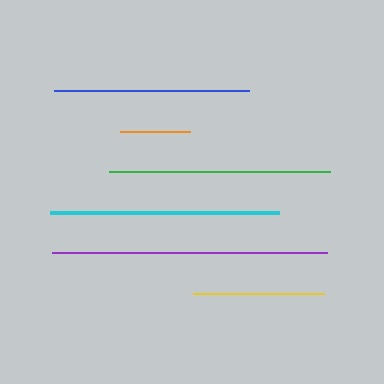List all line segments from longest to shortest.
From longest to shortest: purple, cyan, green, blue, yellow, orange.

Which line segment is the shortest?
The orange line is the shortest at approximately 70 pixels.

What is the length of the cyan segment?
The cyan segment is approximately 228 pixels long.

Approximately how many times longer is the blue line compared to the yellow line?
The blue line is approximately 1.5 times the length of the yellow line.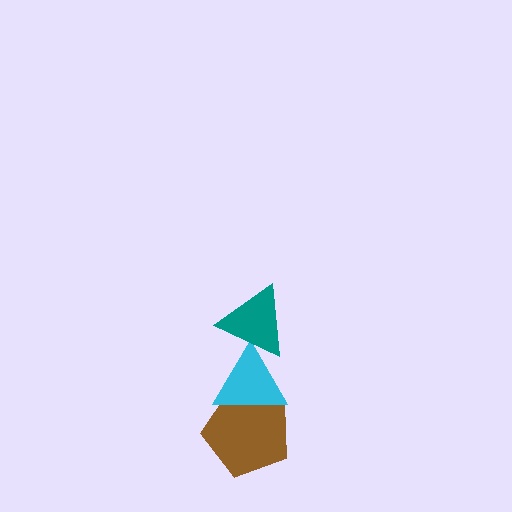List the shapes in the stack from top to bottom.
From top to bottom: the teal triangle, the cyan triangle, the brown pentagon.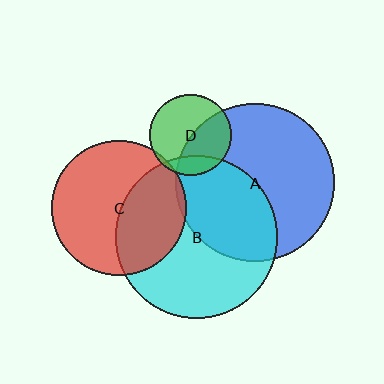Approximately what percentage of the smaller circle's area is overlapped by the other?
Approximately 45%.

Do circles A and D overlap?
Yes.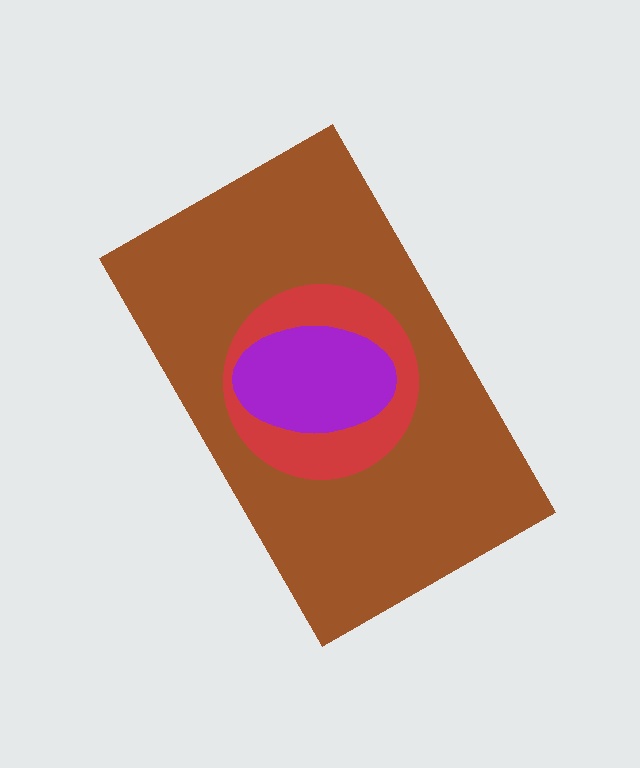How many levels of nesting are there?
3.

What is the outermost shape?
The brown rectangle.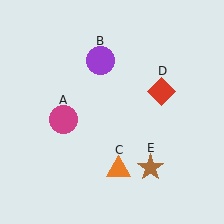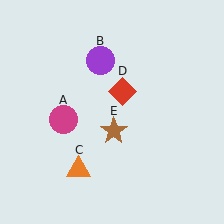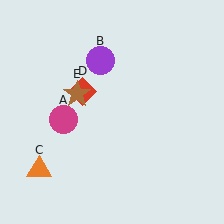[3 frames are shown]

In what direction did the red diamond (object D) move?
The red diamond (object D) moved left.